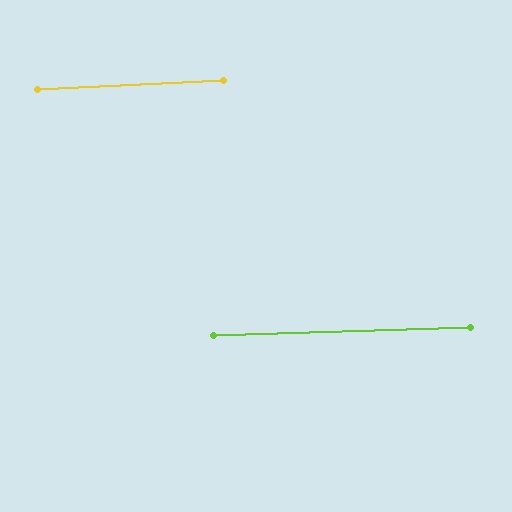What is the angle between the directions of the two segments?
Approximately 1 degree.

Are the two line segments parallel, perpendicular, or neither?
Parallel — their directions differ by only 1.2°.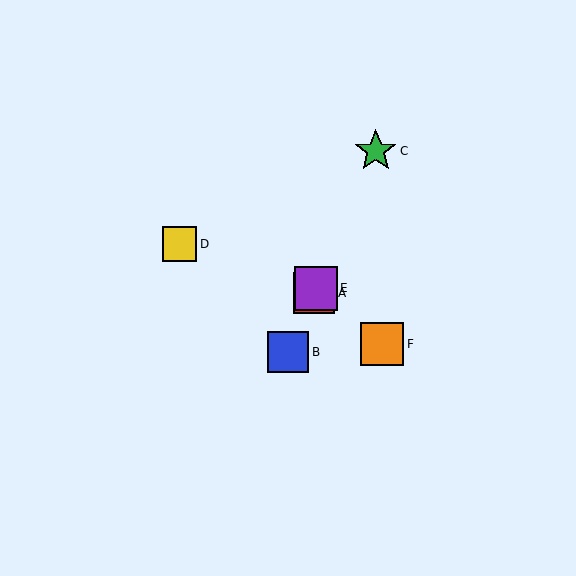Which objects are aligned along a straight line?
Objects A, B, C, E are aligned along a straight line.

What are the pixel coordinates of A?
Object A is at (314, 293).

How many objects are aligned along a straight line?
4 objects (A, B, C, E) are aligned along a straight line.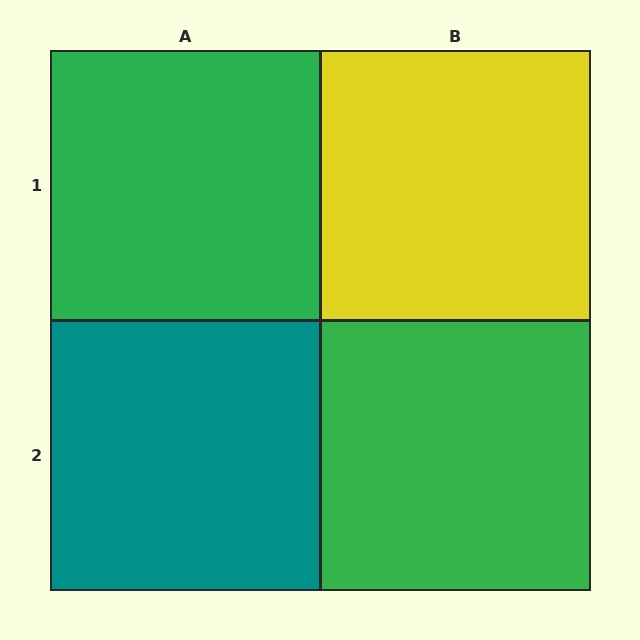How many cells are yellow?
1 cell is yellow.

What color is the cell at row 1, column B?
Yellow.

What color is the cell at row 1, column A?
Green.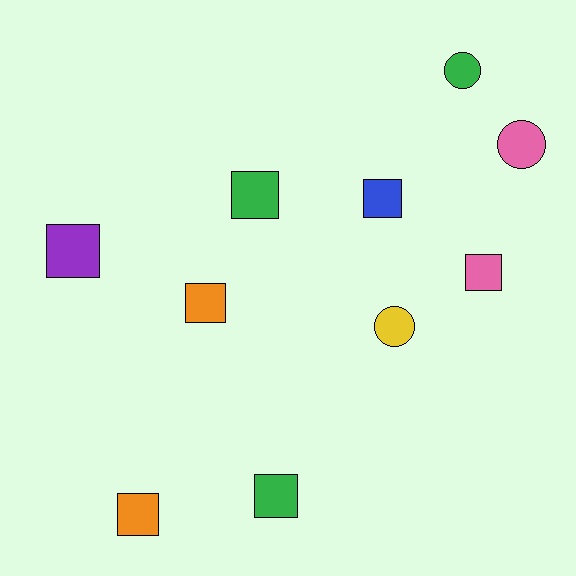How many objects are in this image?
There are 10 objects.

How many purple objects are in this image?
There is 1 purple object.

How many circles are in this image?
There are 3 circles.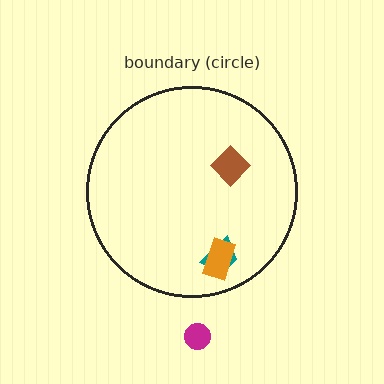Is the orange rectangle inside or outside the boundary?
Inside.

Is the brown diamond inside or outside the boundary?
Inside.